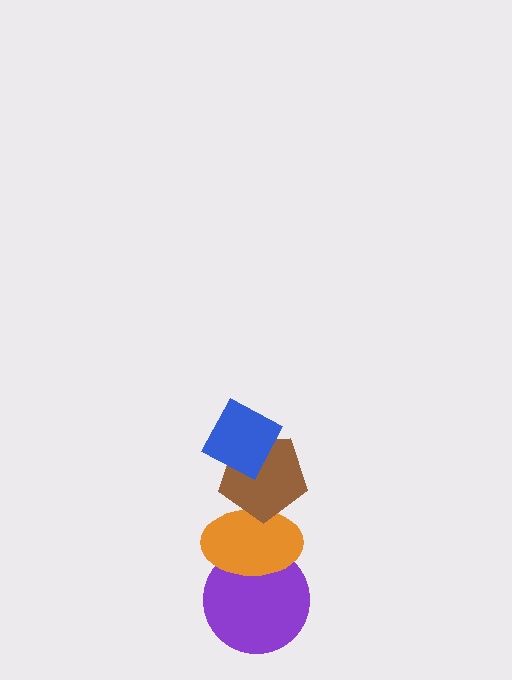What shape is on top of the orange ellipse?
The brown pentagon is on top of the orange ellipse.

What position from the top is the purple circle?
The purple circle is 4th from the top.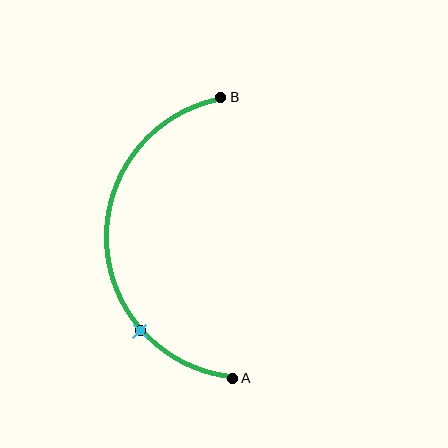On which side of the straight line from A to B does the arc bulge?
The arc bulges to the left of the straight line connecting A and B.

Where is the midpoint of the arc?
The arc midpoint is the point on the curve farthest from the straight line joining A and B. It sits to the left of that line.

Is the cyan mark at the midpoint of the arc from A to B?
No. The cyan mark lies on the arc but is closer to endpoint A. The arc midpoint would be at the point on the curve equidistant along the arc from both A and B.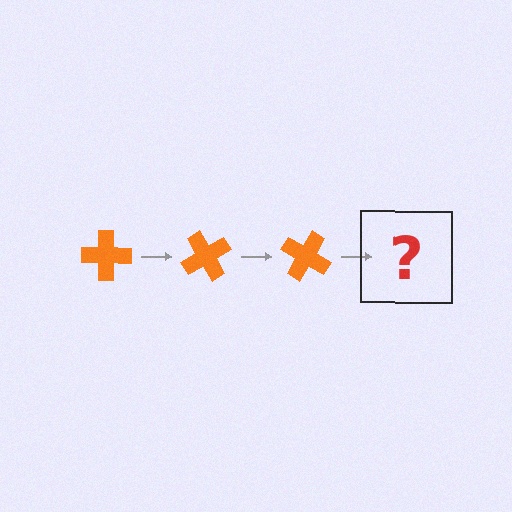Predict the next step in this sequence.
The next step is an orange cross rotated 180 degrees.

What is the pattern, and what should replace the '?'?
The pattern is that the cross rotates 60 degrees each step. The '?' should be an orange cross rotated 180 degrees.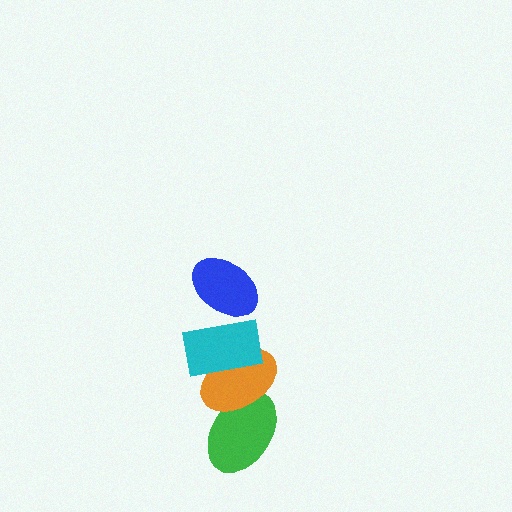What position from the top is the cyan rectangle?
The cyan rectangle is 2nd from the top.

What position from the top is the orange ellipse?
The orange ellipse is 3rd from the top.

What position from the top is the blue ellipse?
The blue ellipse is 1st from the top.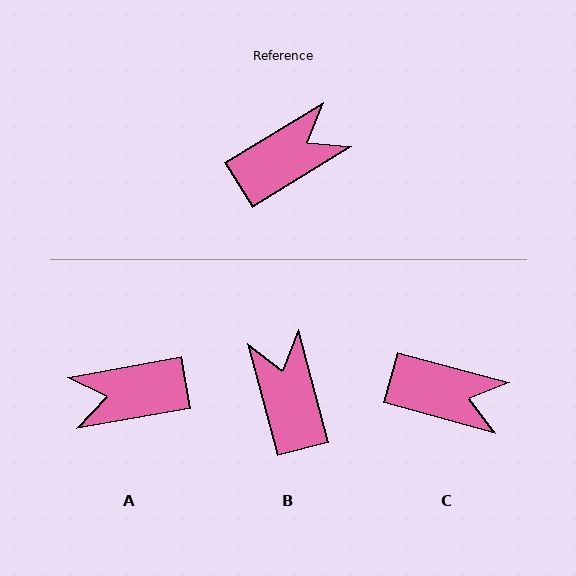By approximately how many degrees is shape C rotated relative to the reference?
Approximately 47 degrees clockwise.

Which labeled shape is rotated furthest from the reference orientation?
A, about 158 degrees away.